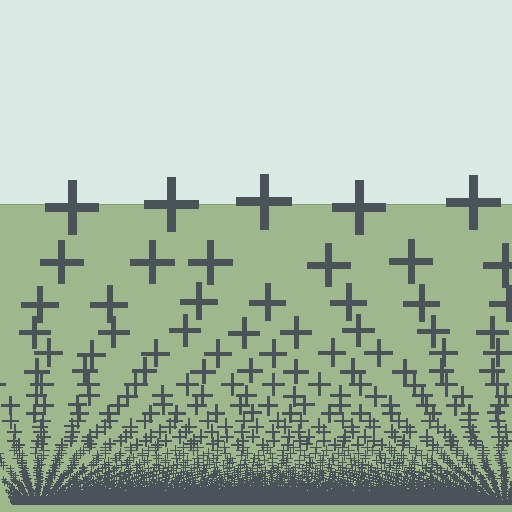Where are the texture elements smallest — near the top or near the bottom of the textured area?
Near the bottom.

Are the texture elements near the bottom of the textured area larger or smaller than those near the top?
Smaller. The gradient is inverted — elements near the bottom are smaller and denser.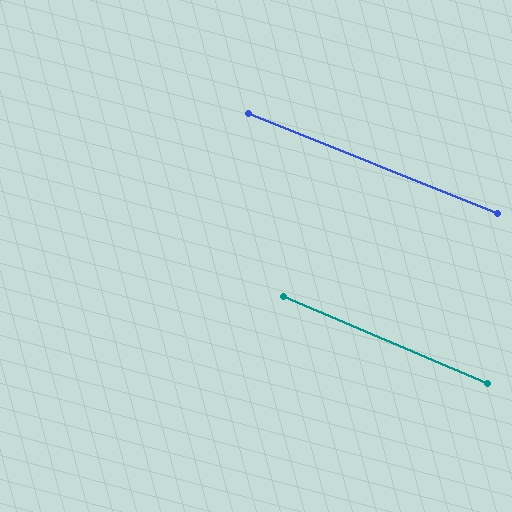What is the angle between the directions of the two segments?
Approximately 1 degree.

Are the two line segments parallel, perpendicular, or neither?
Parallel — their directions differ by only 1.4°.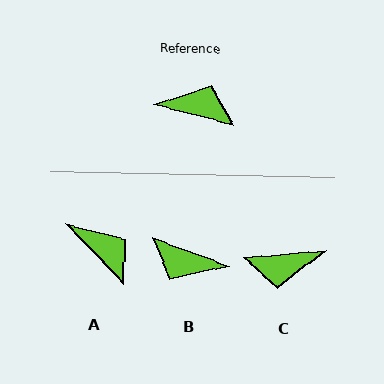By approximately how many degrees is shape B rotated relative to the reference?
Approximately 174 degrees counter-clockwise.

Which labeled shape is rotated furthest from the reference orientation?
B, about 174 degrees away.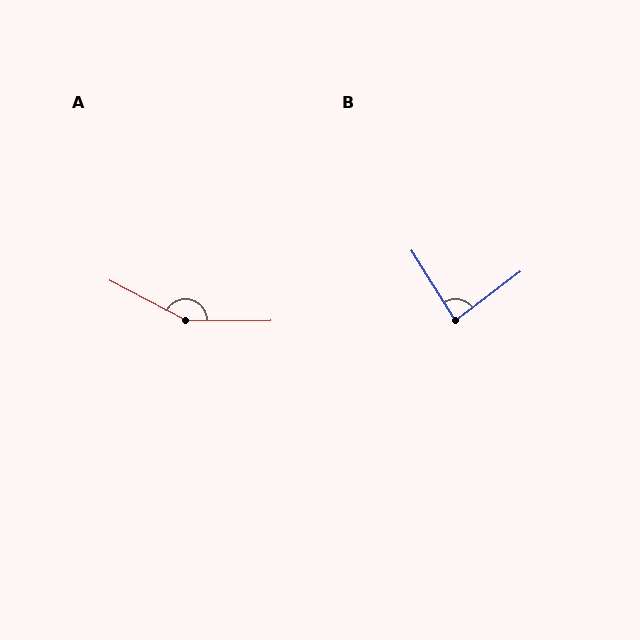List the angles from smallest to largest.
B (85°), A (152°).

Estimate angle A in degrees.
Approximately 152 degrees.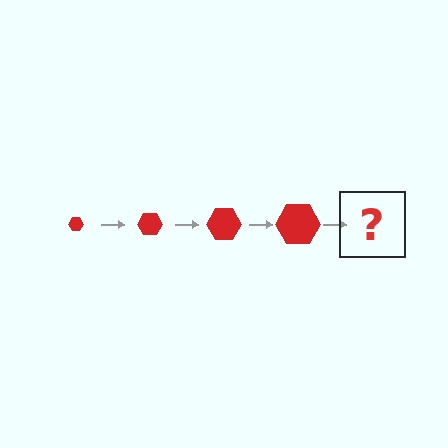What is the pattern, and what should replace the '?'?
The pattern is that the hexagon gets progressively larger each step. The '?' should be a red hexagon, larger than the previous one.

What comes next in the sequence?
The next element should be a red hexagon, larger than the previous one.